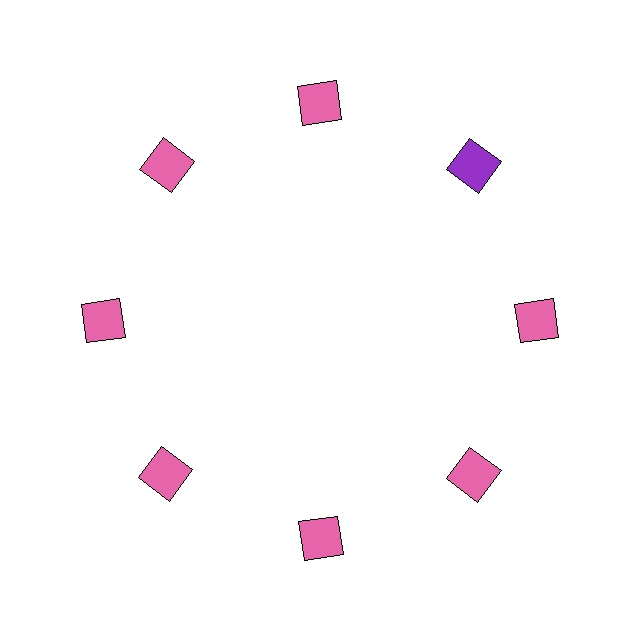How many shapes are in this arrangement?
There are 8 shapes arranged in a ring pattern.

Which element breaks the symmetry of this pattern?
The purple square at roughly the 2 o'clock position breaks the symmetry. All other shapes are pink squares.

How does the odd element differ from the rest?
It has a different color: purple instead of pink.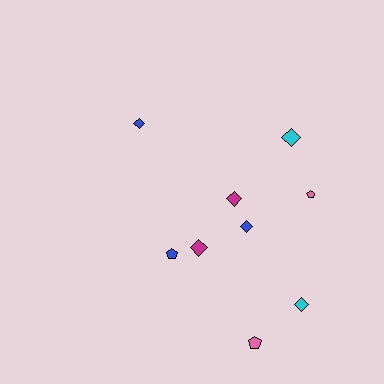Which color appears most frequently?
Blue, with 3 objects.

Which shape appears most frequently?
Diamond, with 6 objects.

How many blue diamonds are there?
There are 2 blue diamonds.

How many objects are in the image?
There are 9 objects.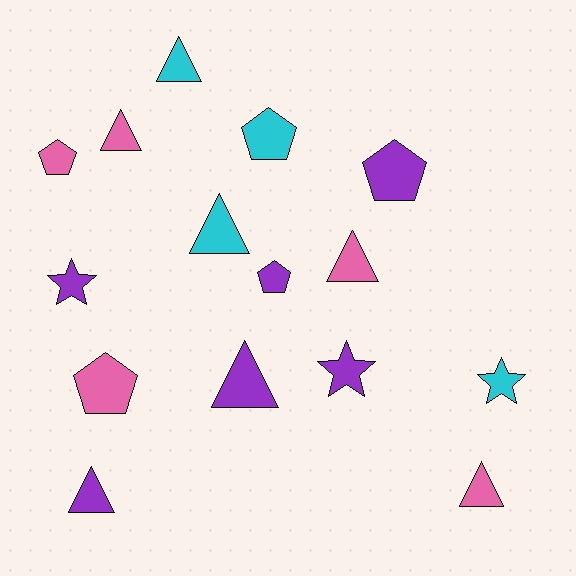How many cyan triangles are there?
There are 2 cyan triangles.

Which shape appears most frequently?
Triangle, with 7 objects.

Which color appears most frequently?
Purple, with 6 objects.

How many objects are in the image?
There are 15 objects.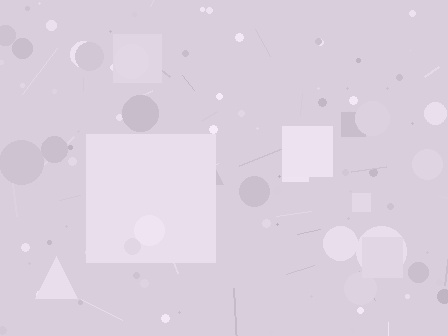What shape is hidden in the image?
A square is hidden in the image.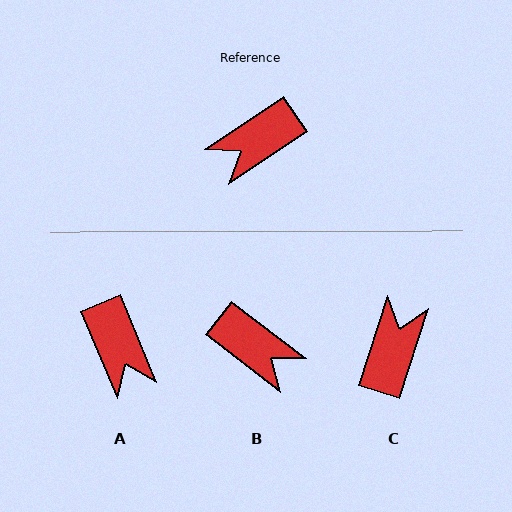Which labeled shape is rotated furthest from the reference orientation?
C, about 142 degrees away.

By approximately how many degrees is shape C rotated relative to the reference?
Approximately 142 degrees clockwise.